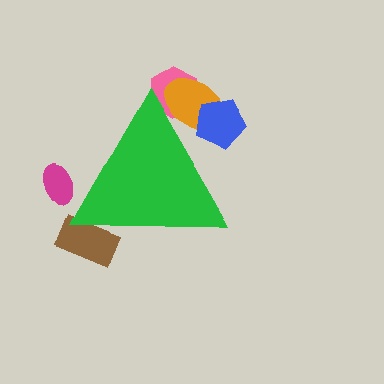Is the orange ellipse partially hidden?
Yes, the orange ellipse is partially hidden behind the green triangle.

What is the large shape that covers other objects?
A green triangle.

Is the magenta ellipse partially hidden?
Yes, the magenta ellipse is partially hidden behind the green triangle.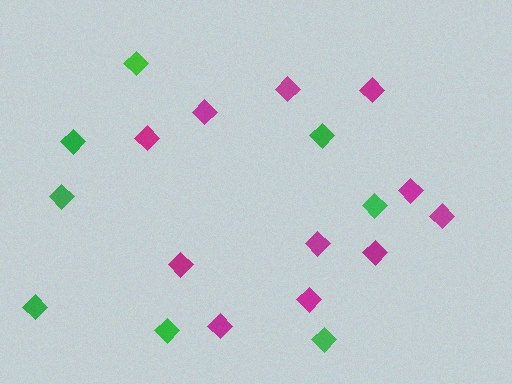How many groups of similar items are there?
There are 2 groups: one group of green diamonds (8) and one group of magenta diamonds (11).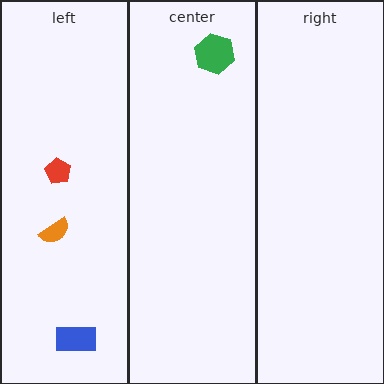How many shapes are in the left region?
3.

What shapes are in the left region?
The orange semicircle, the blue rectangle, the red pentagon.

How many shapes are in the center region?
1.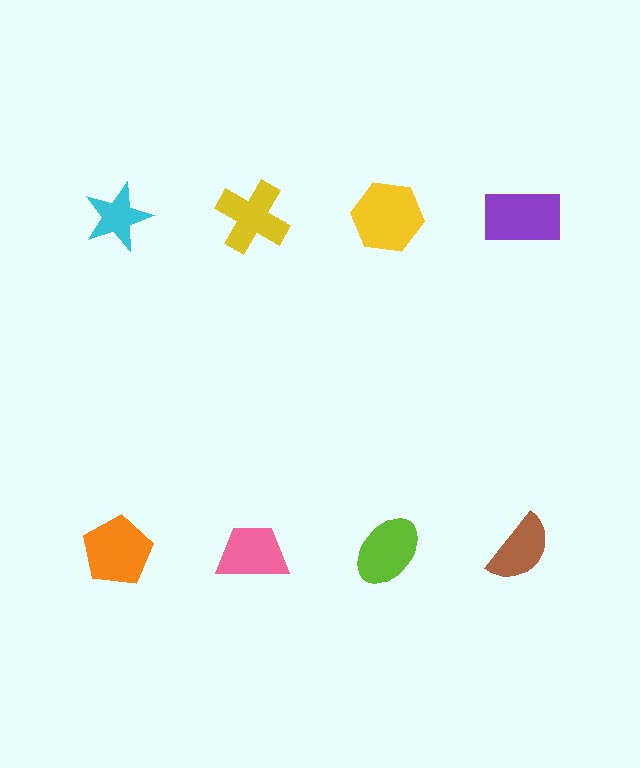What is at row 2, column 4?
A brown semicircle.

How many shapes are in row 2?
4 shapes.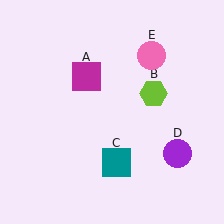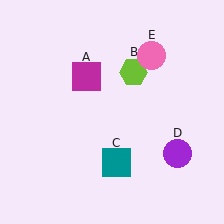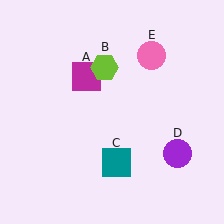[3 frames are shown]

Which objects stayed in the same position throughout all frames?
Magenta square (object A) and teal square (object C) and purple circle (object D) and pink circle (object E) remained stationary.